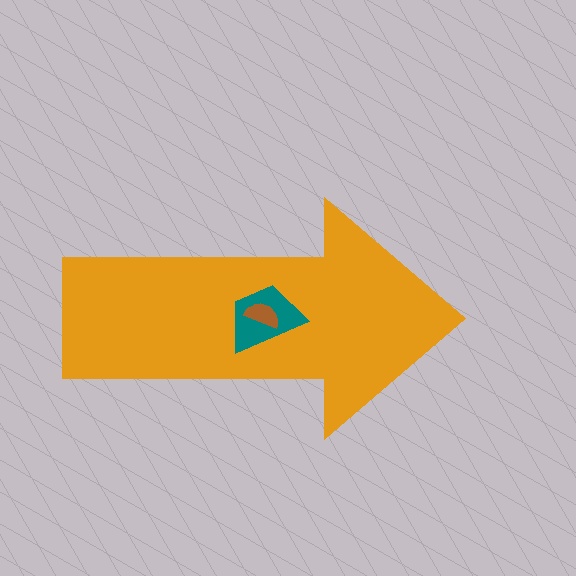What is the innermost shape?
The brown semicircle.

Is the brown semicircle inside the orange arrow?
Yes.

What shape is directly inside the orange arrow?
The teal trapezoid.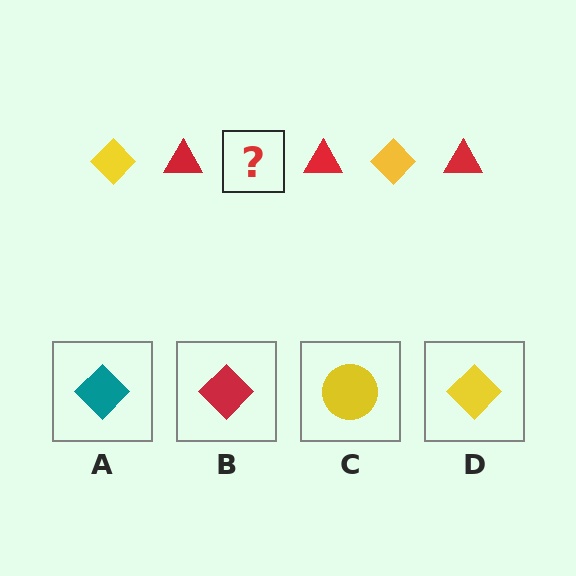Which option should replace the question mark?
Option D.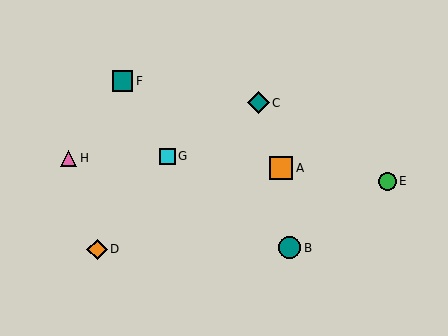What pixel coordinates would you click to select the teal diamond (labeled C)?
Click at (258, 103) to select the teal diamond C.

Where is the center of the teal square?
The center of the teal square is at (122, 81).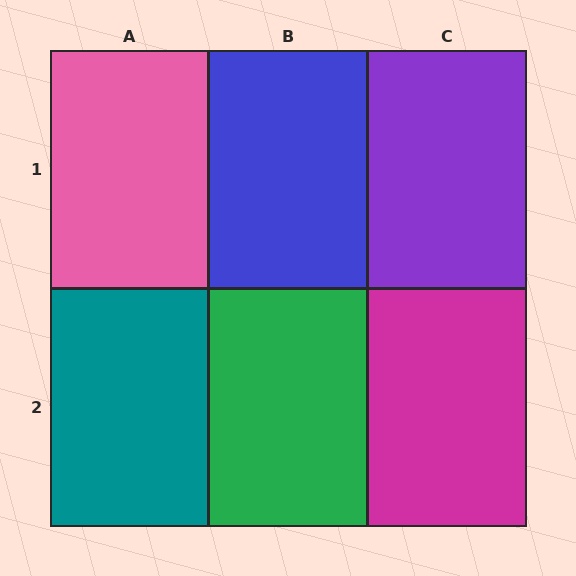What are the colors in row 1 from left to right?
Pink, blue, purple.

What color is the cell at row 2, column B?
Green.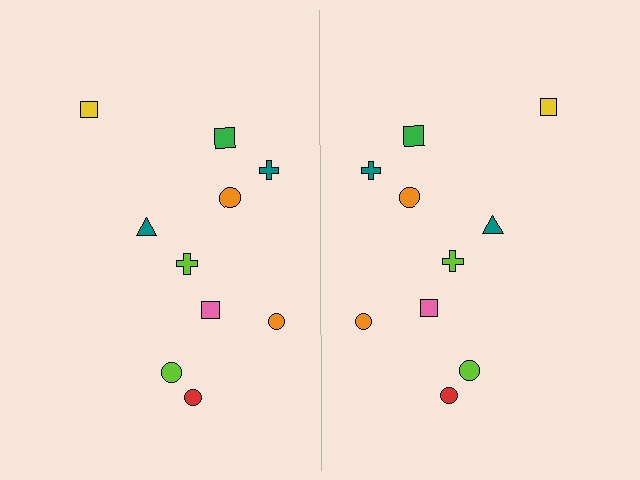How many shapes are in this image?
There are 20 shapes in this image.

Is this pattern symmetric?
Yes, this pattern has bilateral (reflection) symmetry.